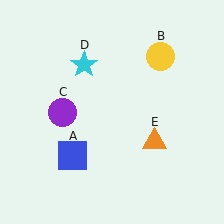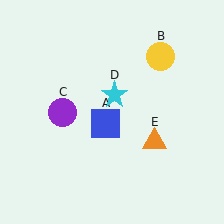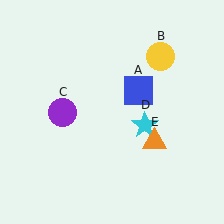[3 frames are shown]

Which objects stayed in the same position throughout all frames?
Yellow circle (object B) and purple circle (object C) and orange triangle (object E) remained stationary.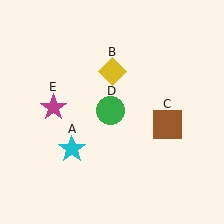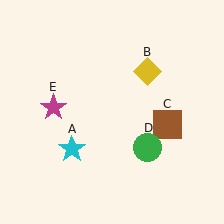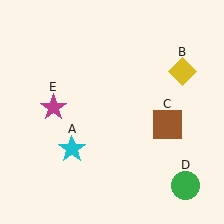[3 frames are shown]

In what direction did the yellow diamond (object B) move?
The yellow diamond (object B) moved right.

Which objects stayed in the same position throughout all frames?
Cyan star (object A) and brown square (object C) and magenta star (object E) remained stationary.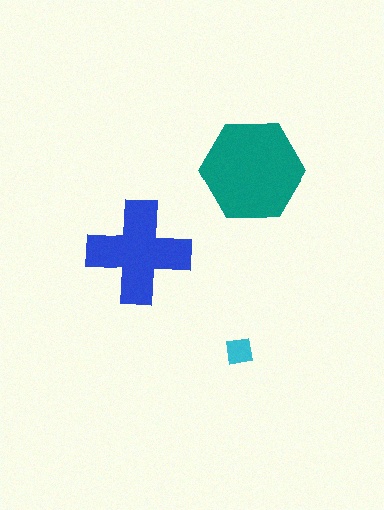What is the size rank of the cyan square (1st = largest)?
3rd.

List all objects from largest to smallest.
The teal hexagon, the blue cross, the cyan square.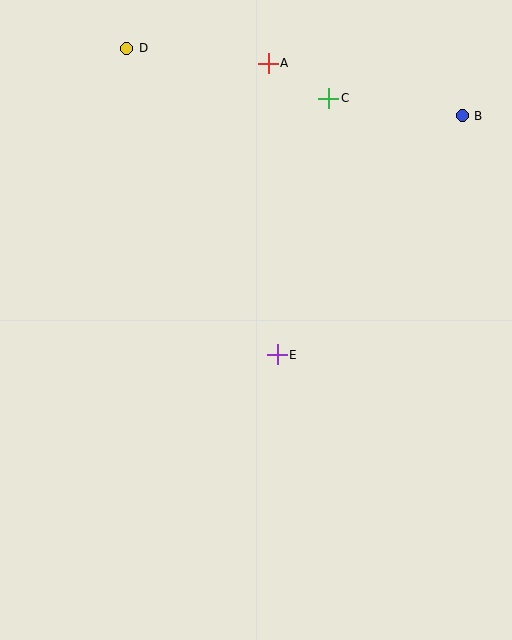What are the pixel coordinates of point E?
Point E is at (277, 355).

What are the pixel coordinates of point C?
Point C is at (329, 98).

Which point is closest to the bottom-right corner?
Point E is closest to the bottom-right corner.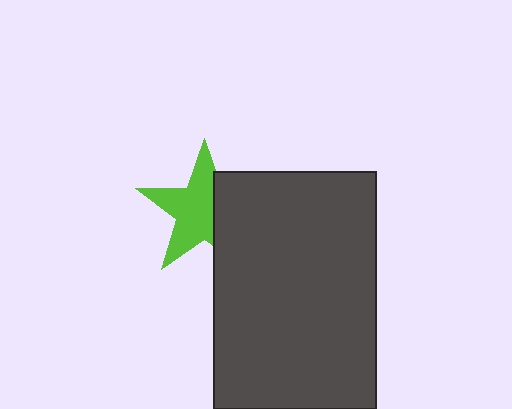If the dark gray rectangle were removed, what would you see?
You would see the complete lime star.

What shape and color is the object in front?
The object in front is a dark gray rectangle.